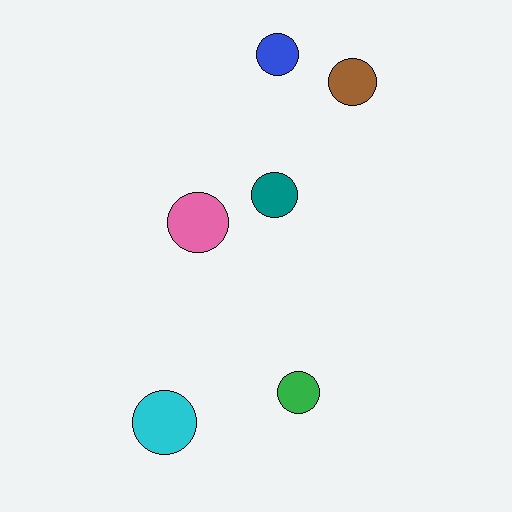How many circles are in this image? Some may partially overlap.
There are 6 circles.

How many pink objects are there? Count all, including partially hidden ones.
There is 1 pink object.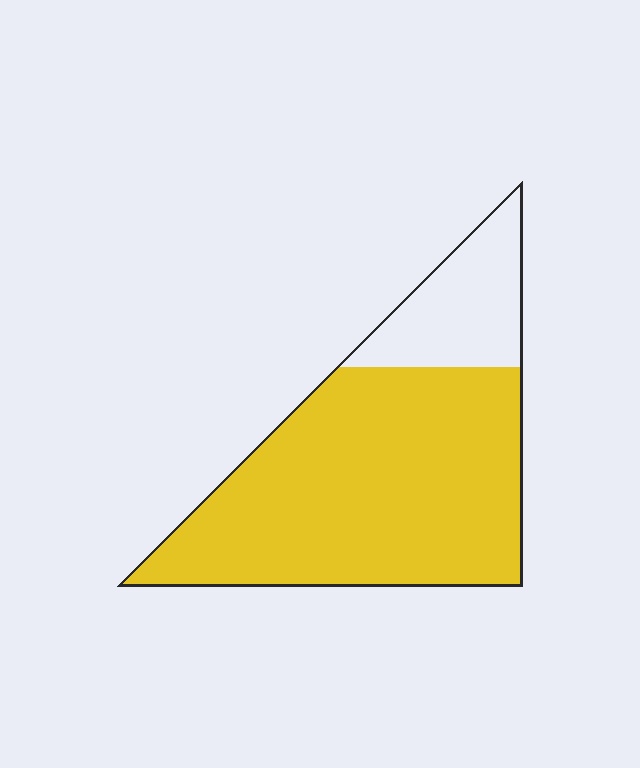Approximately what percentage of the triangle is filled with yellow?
Approximately 80%.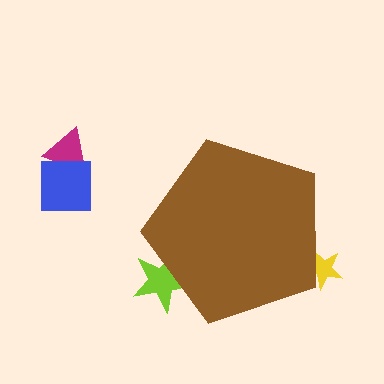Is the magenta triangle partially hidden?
No, the magenta triangle is fully visible.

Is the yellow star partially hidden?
Yes, the yellow star is partially hidden behind the brown pentagon.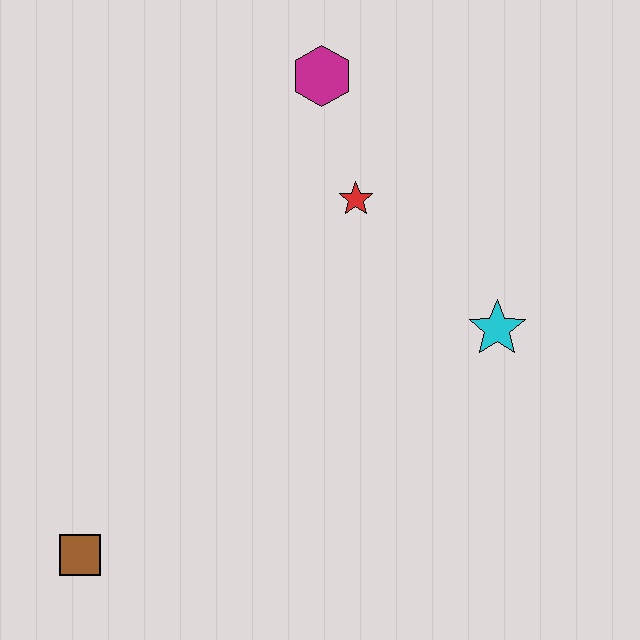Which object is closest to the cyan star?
The red star is closest to the cyan star.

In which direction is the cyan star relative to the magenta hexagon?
The cyan star is below the magenta hexagon.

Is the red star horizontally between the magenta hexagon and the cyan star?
Yes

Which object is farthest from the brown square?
The magenta hexagon is farthest from the brown square.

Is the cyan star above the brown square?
Yes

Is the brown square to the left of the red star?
Yes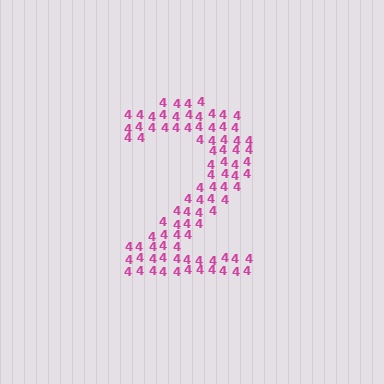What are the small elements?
The small elements are digit 4's.